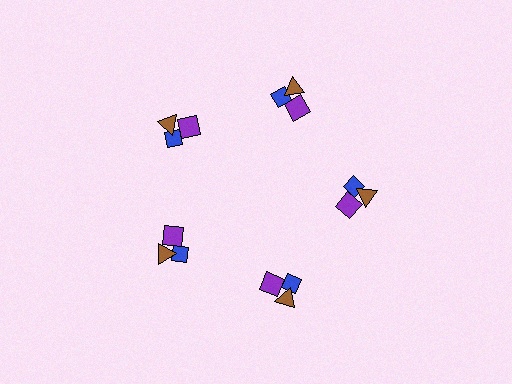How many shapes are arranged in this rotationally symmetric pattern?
There are 15 shapes, arranged in 5 groups of 3.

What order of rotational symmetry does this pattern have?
This pattern has 5-fold rotational symmetry.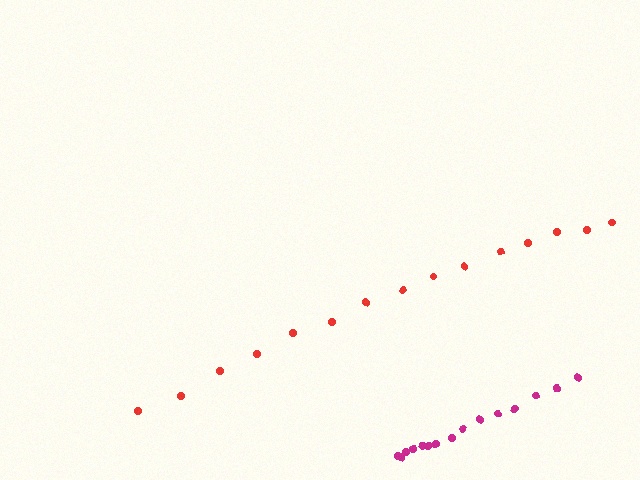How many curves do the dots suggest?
There are 2 distinct paths.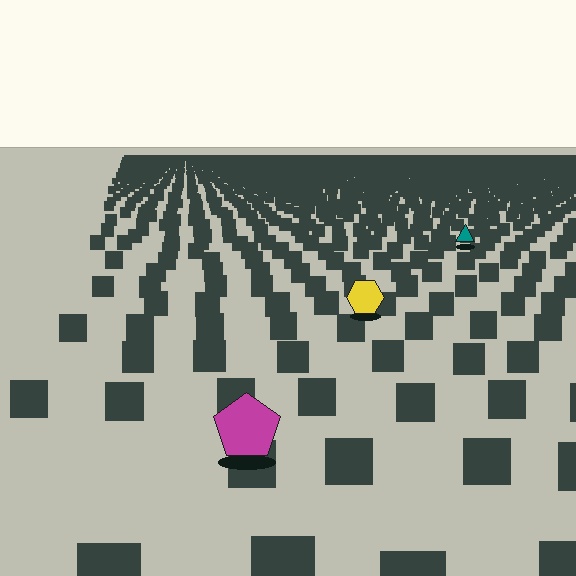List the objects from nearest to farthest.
From nearest to farthest: the magenta pentagon, the yellow hexagon, the teal triangle.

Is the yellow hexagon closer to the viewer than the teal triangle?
Yes. The yellow hexagon is closer — you can tell from the texture gradient: the ground texture is coarser near it.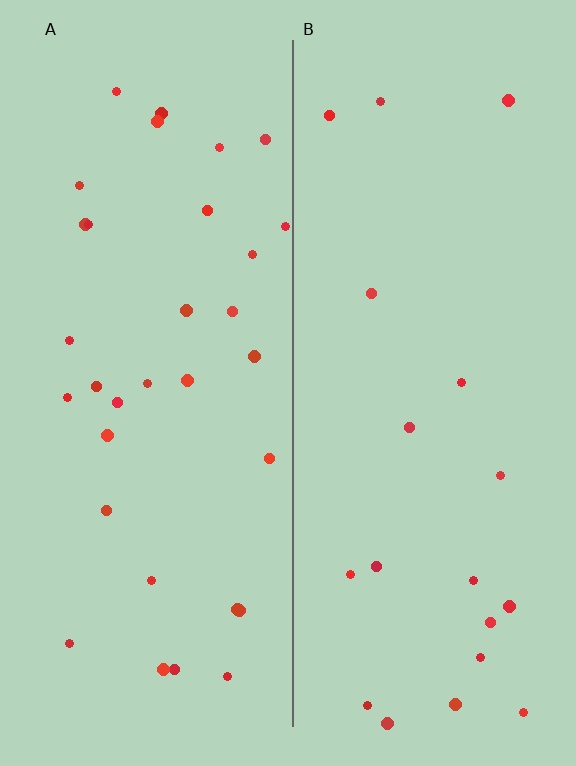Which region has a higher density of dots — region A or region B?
A (the left).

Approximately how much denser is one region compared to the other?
Approximately 1.7× — region A over region B.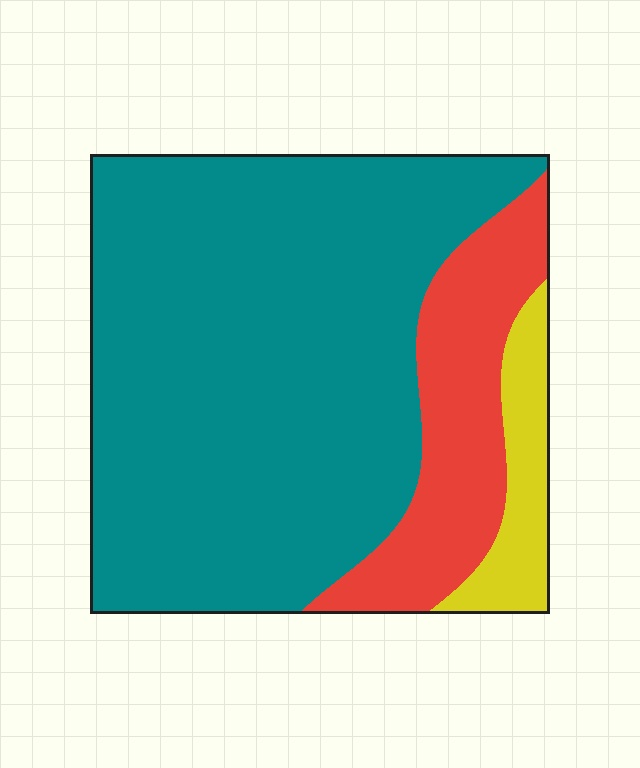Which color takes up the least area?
Yellow, at roughly 10%.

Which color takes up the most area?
Teal, at roughly 75%.